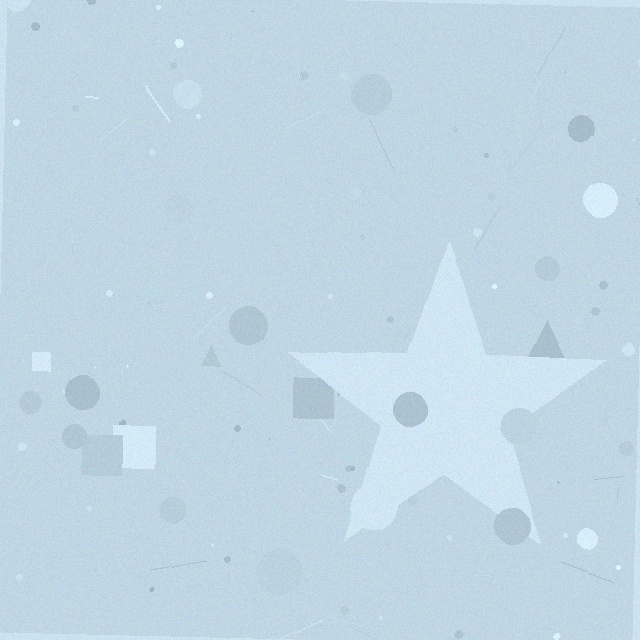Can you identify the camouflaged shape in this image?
The camouflaged shape is a star.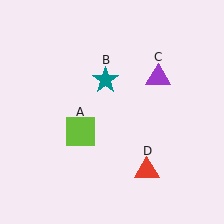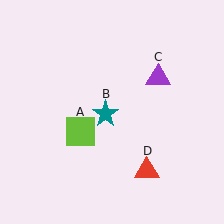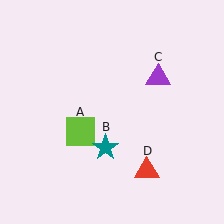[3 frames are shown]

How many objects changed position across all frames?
1 object changed position: teal star (object B).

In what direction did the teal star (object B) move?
The teal star (object B) moved down.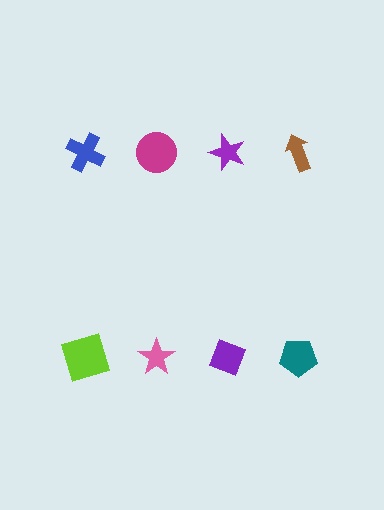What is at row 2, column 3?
A purple diamond.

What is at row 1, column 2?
A magenta circle.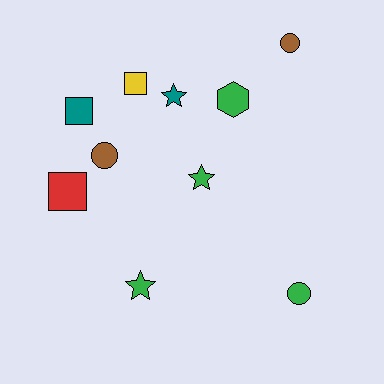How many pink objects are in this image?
There are no pink objects.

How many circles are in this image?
There are 3 circles.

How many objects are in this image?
There are 10 objects.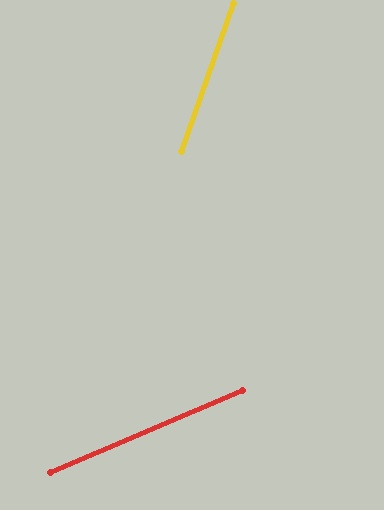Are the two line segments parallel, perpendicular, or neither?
Neither parallel nor perpendicular — they differ by about 47°.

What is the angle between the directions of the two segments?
Approximately 47 degrees.